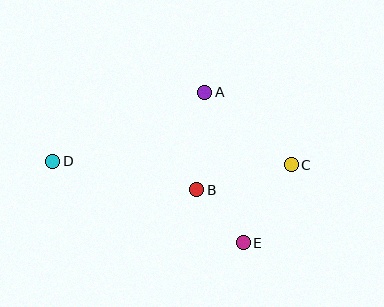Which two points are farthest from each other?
Points C and D are farthest from each other.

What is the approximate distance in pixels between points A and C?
The distance between A and C is approximately 113 pixels.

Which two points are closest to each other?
Points B and E are closest to each other.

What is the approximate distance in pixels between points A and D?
The distance between A and D is approximately 167 pixels.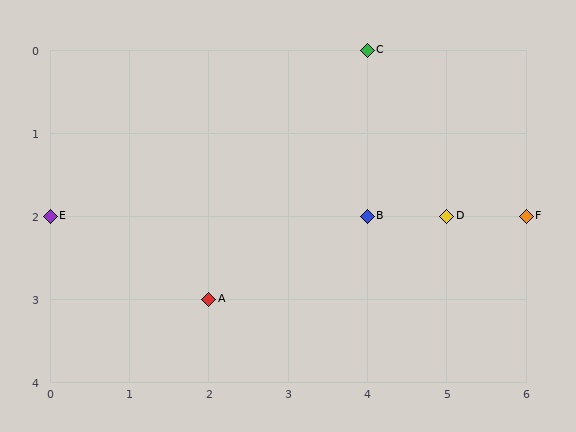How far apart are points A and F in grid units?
Points A and F are 4 columns and 1 row apart (about 4.1 grid units diagonally).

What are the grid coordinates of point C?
Point C is at grid coordinates (4, 0).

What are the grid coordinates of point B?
Point B is at grid coordinates (4, 2).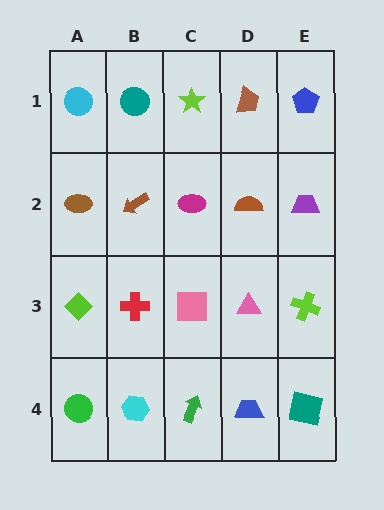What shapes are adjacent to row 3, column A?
A brown ellipse (row 2, column A), a green circle (row 4, column A), a red cross (row 3, column B).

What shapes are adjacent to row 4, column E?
A lime cross (row 3, column E), a blue trapezoid (row 4, column D).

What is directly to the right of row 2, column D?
A purple trapezoid.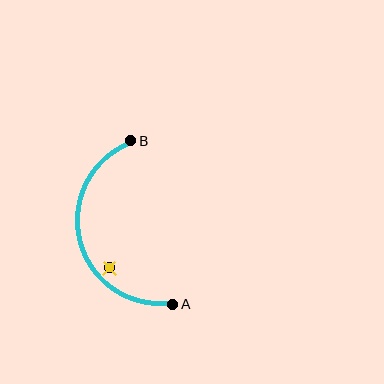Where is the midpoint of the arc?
The arc midpoint is the point on the curve farthest from the straight line joining A and B. It sits to the left of that line.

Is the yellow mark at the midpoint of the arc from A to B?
No — the yellow mark does not lie on the arc at all. It sits slightly inside the curve.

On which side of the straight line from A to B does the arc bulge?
The arc bulges to the left of the straight line connecting A and B.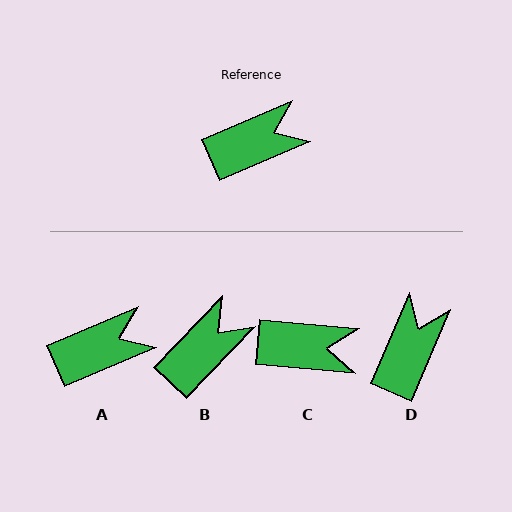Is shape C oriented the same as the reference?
No, it is off by about 28 degrees.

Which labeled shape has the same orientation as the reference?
A.